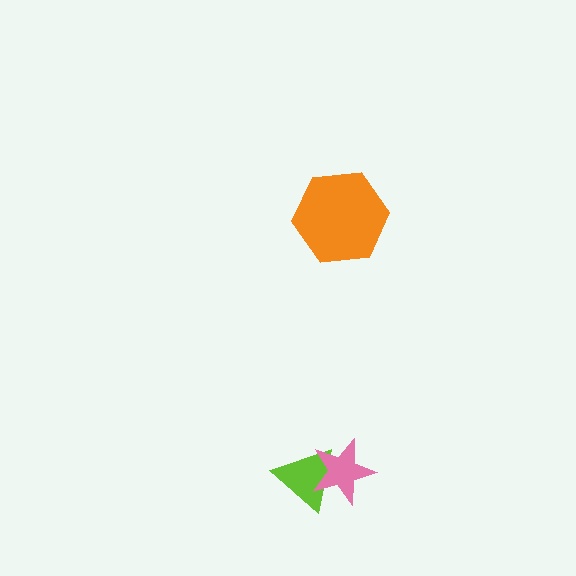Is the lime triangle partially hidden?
Yes, it is partially covered by another shape.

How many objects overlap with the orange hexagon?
0 objects overlap with the orange hexagon.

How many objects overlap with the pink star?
1 object overlaps with the pink star.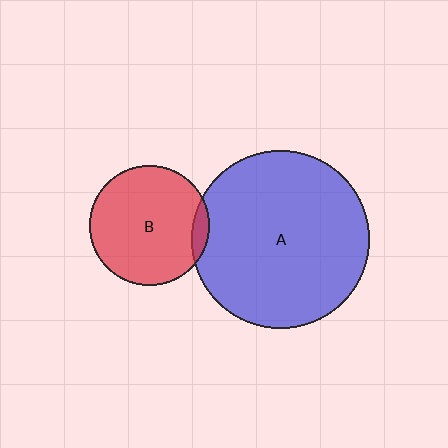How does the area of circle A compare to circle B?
Approximately 2.2 times.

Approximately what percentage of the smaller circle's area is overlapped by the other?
Approximately 5%.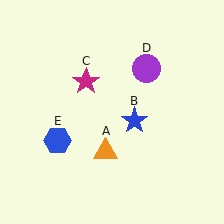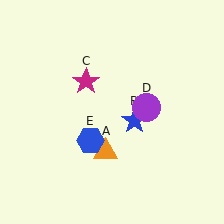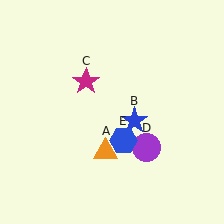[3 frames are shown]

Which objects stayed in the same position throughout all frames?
Orange triangle (object A) and blue star (object B) and magenta star (object C) remained stationary.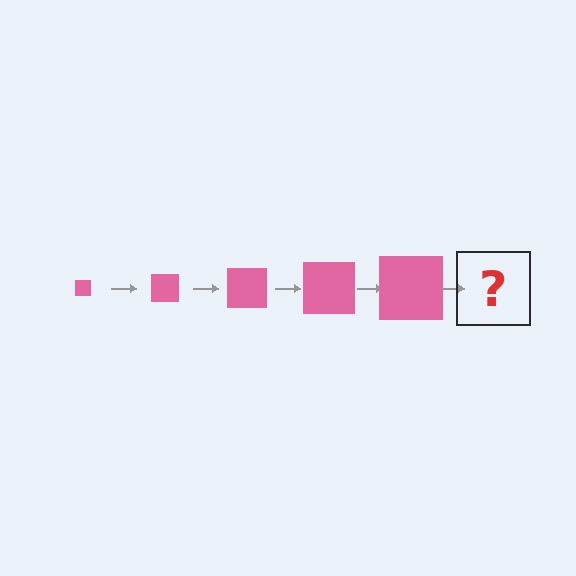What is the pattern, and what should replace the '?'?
The pattern is that the square gets progressively larger each step. The '?' should be a pink square, larger than the previous one.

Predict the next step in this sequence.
The next step is a pink square, larger than the previous one.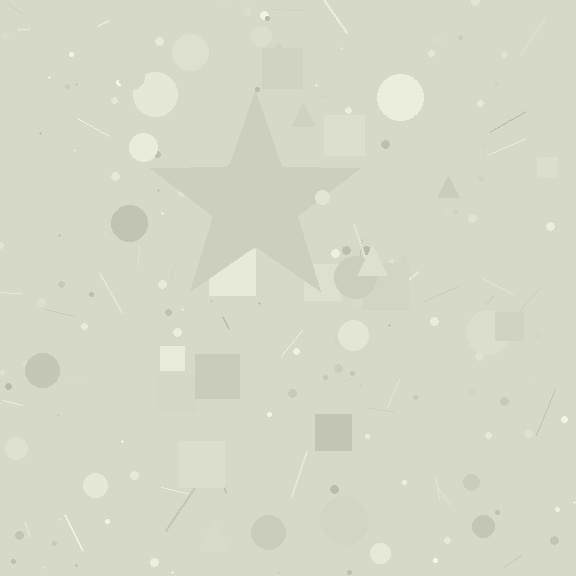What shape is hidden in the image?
A star is hidden in the image.